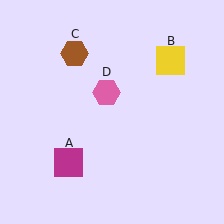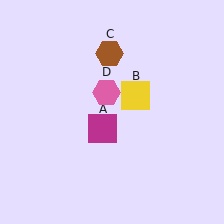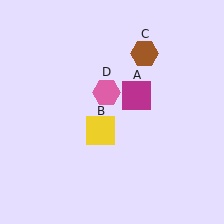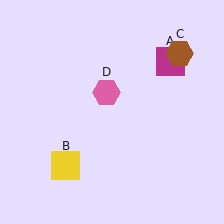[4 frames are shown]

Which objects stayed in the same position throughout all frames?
Pink hexagon (object D) remained stationary.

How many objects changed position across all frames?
3 objects changed position: magenta square (object A), yellow square (object B), brown hexagon (object C).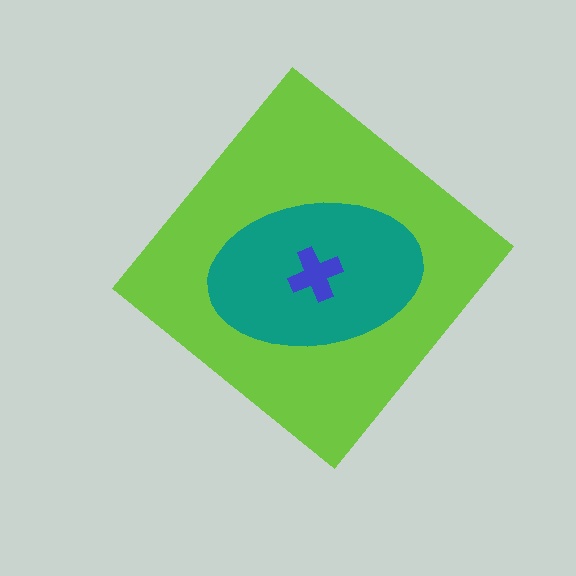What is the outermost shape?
The lime diamond.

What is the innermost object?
The blue cross.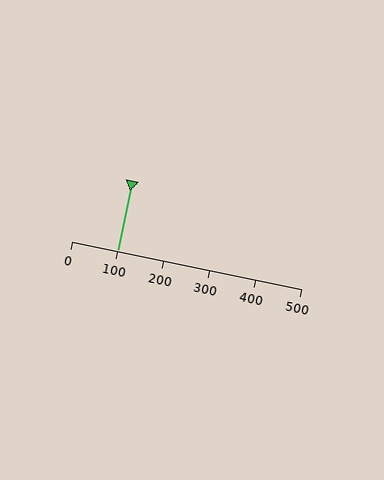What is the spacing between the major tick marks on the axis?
The major ticks are spaced 100 apart.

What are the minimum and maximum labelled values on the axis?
The axis runs from 0 to 500.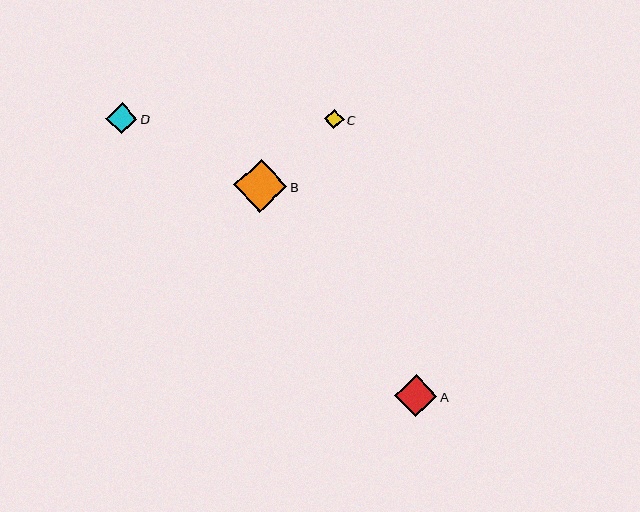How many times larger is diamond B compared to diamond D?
Diamond B is approximately 1.7 times the size of diamond D.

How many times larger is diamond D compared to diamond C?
Diamond D is approximately 1.6 times the size of diamond C.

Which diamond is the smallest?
Diamond C is the smallest with a size of approximately 19 pixels.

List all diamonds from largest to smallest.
From largest to smallest: B, A, D, C.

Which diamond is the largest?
Diamond B is the largest with a size of approximately 53 pixels.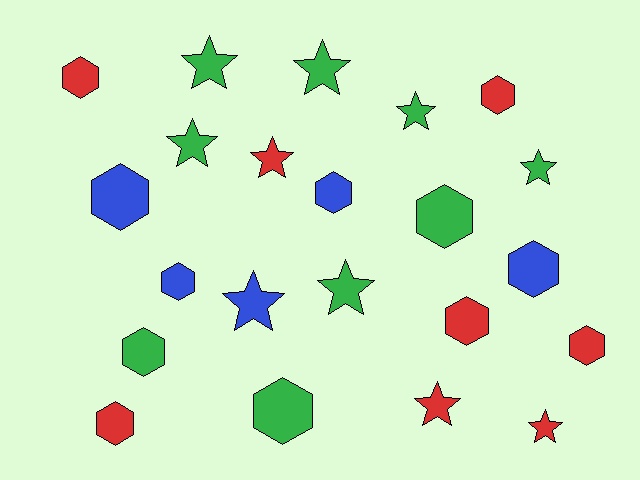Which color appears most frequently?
Green, with 9 objects.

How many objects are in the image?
There are 22 objects.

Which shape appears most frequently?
Hexagon, with 12 objects.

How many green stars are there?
There are 6 green stars.